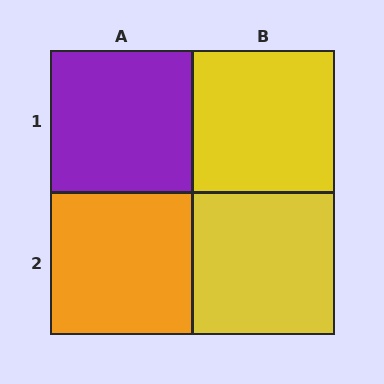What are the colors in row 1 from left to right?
Purple, yellow.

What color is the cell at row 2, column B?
Yellow.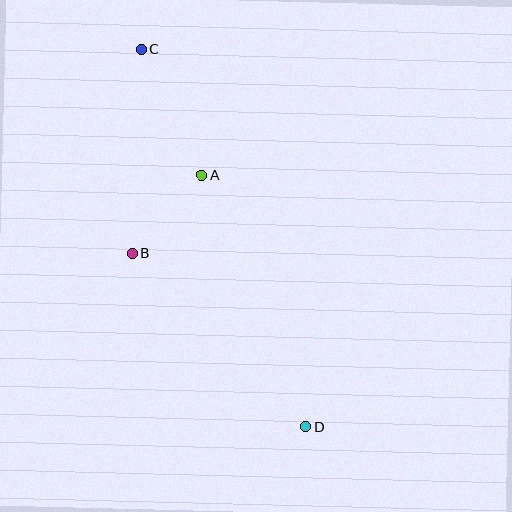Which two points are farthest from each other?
Points C and D are farthest from each other.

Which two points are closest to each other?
Points A and B are closest to each other.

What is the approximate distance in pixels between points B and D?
The distance between B and D is approximately 245 pixels.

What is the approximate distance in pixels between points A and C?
The distance between A and C is approximately 139 pixels.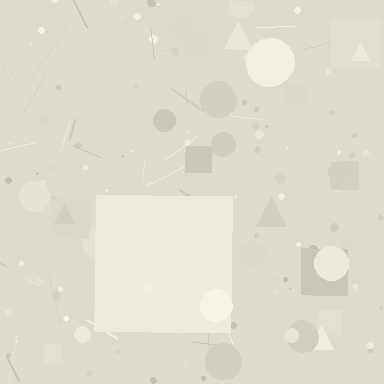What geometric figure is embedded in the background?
A square is embedded in the background.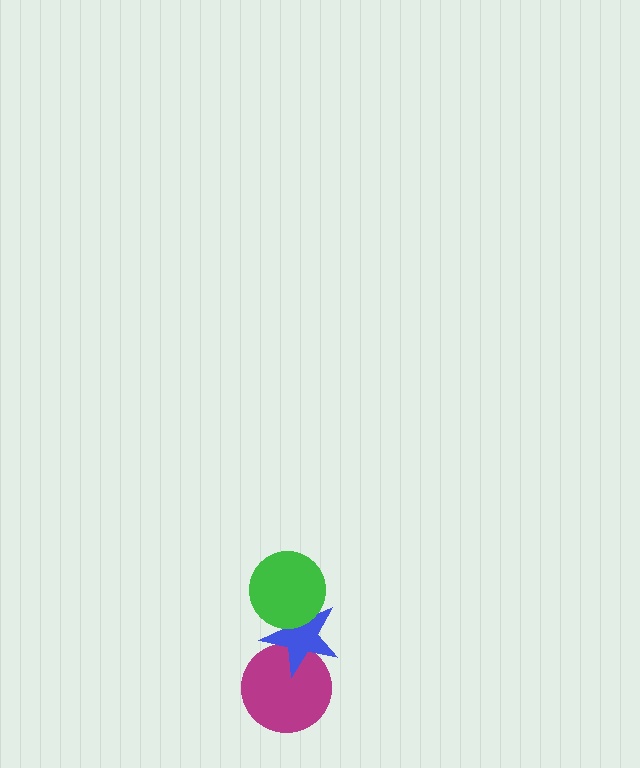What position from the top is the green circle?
The green circle is 1st from the top.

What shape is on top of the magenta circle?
The blue star is on top of the magenta circle.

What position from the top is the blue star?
The blue star is 2nd from the top.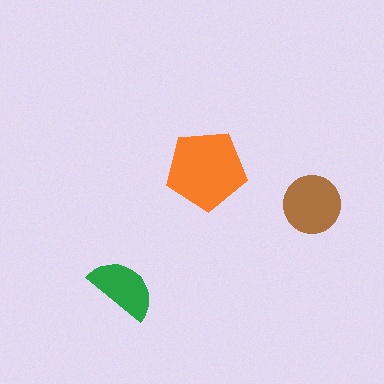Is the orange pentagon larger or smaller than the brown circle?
Larger.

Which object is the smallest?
The green semicircle.